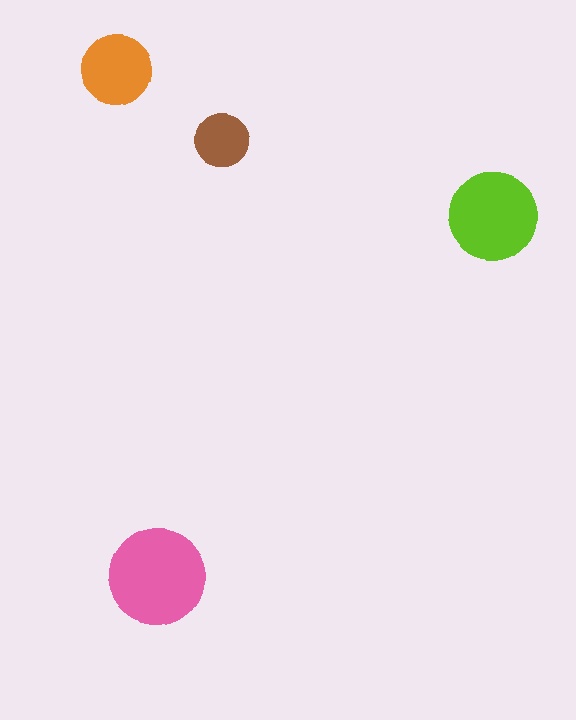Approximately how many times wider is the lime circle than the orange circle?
About 1.5 times wider.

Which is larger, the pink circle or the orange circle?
The pink one.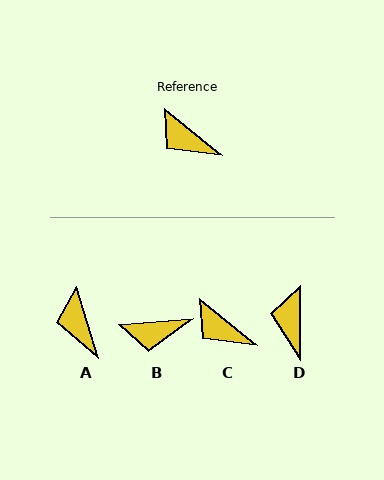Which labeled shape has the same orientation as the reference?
C.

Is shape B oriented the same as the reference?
No, it is off by about 44 degrees.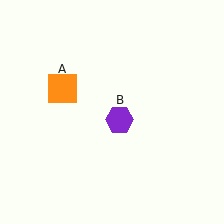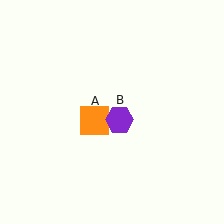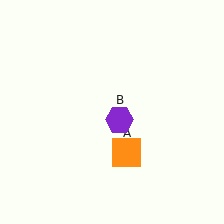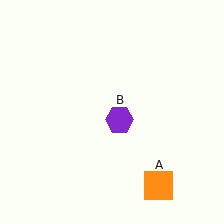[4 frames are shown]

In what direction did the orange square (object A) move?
The orange square (object A) moved down and to the right.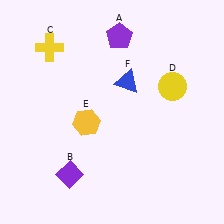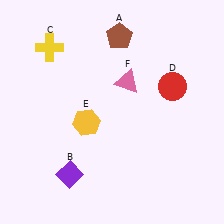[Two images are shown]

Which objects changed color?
A changed from purple to brown. D changed from yellow to red. F changed from blue to pink.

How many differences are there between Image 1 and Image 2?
There are 3 differences between the two images.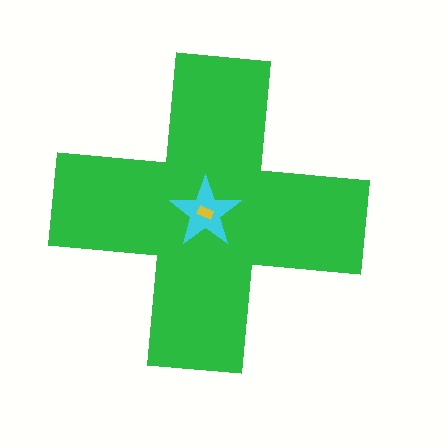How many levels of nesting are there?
3.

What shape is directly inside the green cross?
The cyan star.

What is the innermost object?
The yellow rectangle.